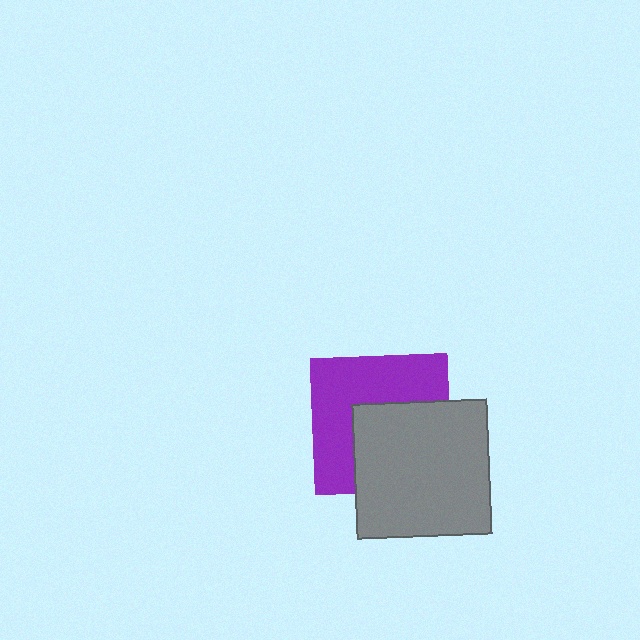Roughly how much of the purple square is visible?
About half of it is visible (roughly 54%).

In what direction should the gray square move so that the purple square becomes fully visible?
The gray square should move toward the lower-right. That is the shortest direction to clear the overlap and leave the purple square fully visible.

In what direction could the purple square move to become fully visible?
The purple square could move toward the upper-left. That would shift it out from behind the gray square entirely.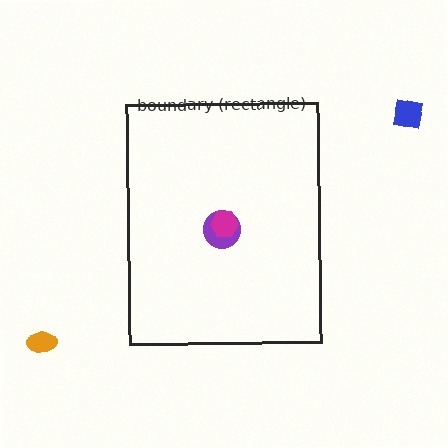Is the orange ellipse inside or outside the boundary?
Outside.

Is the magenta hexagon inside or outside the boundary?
Inside.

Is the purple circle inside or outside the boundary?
Inside.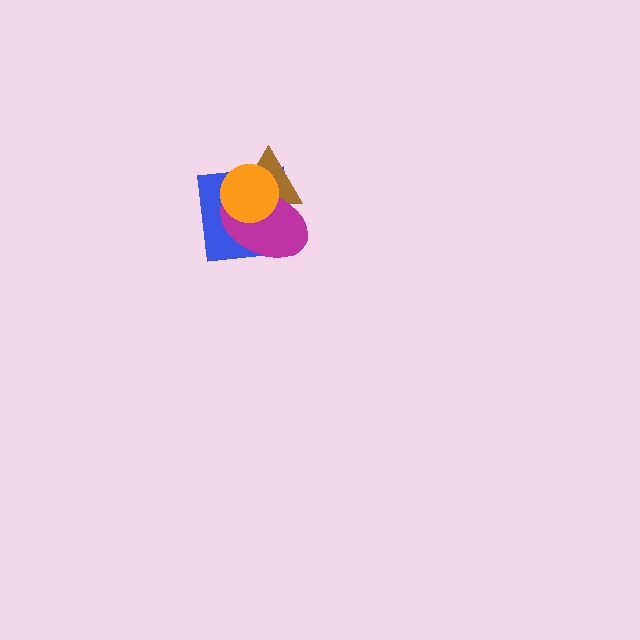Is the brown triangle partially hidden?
Yes, it is partially covered by another shape.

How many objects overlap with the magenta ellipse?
3 objects overlap with the magenta ellipse.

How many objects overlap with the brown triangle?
3 objects overlap with the brown triangle.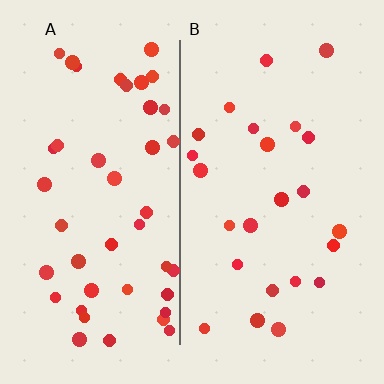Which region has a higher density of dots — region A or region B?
A (the left).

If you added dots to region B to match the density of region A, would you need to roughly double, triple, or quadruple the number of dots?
Approximately double.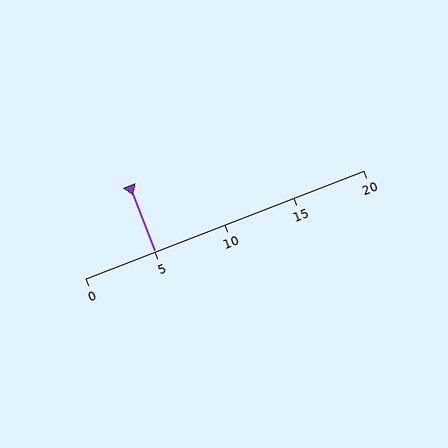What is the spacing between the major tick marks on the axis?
The major ticks are spaced 5 apart.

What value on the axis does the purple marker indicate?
The marker indicates approximately 5.